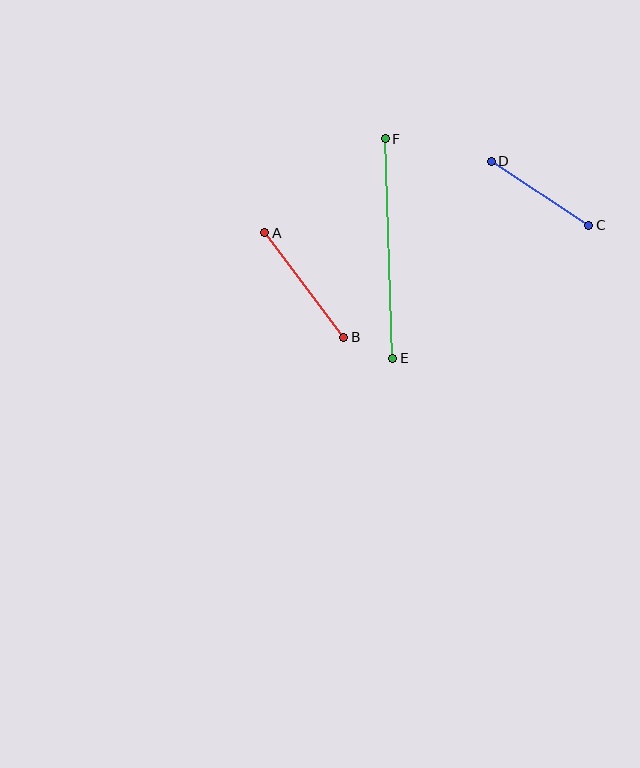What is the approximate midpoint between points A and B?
The midpoint is at approximately (304, 285) pixels.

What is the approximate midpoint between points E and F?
The midpoint is at approximately (389, 248) pixels.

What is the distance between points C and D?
The distance is approximately 117 pixels.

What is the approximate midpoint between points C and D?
The midpoint is at approximately (540, 193) pixels.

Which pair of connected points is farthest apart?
Points E and F are farthest apart.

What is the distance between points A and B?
The distance is approximately 131 pixels.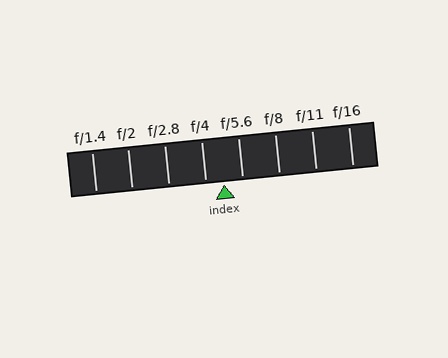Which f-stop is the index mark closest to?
The index mark is closest to f/4.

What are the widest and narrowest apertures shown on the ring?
The widest aperture shown is f/1.4 and the narrowest is f/16.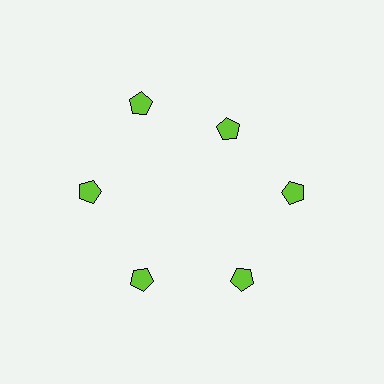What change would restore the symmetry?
The symmetry would be restored by moving it outward, back onto the ring so that all 6 pentagons sit at equal angles and equal distance from the center.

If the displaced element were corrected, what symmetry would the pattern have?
It would have 6-fold rotational symmetry — the pattern would map onto itself every 60 degrees.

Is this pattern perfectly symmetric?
No. The 6 lime pentagons are arranged in a ring, but one element near the 1 o'clock position is pulled inward toward the center, breaking the 6-fold rotational symmetry.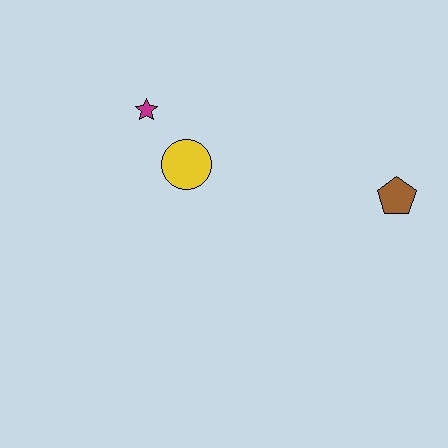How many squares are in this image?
There are no squares.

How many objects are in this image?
There are 3 objects.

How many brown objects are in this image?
There is 1 brown object.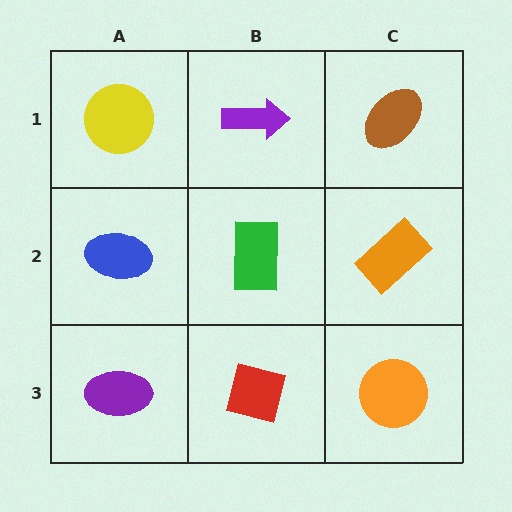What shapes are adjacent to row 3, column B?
A green rectangle (row 2, column B), a purple ellipse (row 3, column A), an orange circle (row 3, column C).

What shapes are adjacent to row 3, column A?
A blue ellipse (row 2, column A), a red square (row 3, column B).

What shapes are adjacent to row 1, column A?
A blue ellipse (row 2, column A), a purple arrow (row 1, column B).